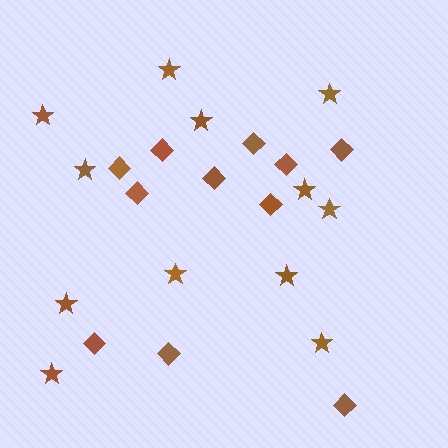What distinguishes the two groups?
There are 2 groups: one group of stars (12) and one group of diamonds (11).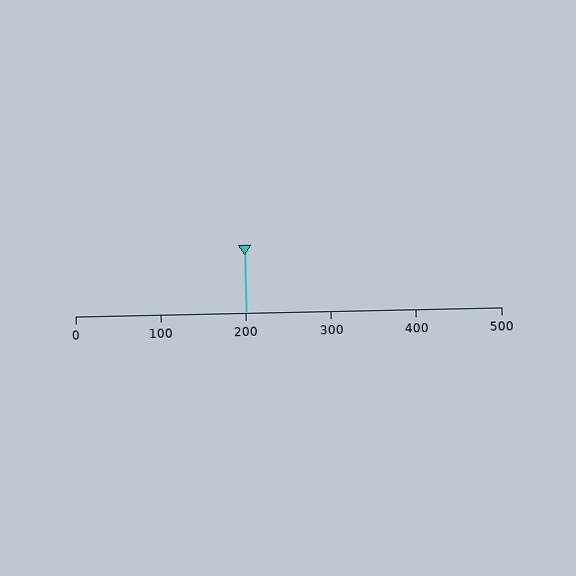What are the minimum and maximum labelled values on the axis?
The axis runs from 0 to 500.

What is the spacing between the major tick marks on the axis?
The major ticks are spaced 100 apart.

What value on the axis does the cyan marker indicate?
The marker indicates approximately 200.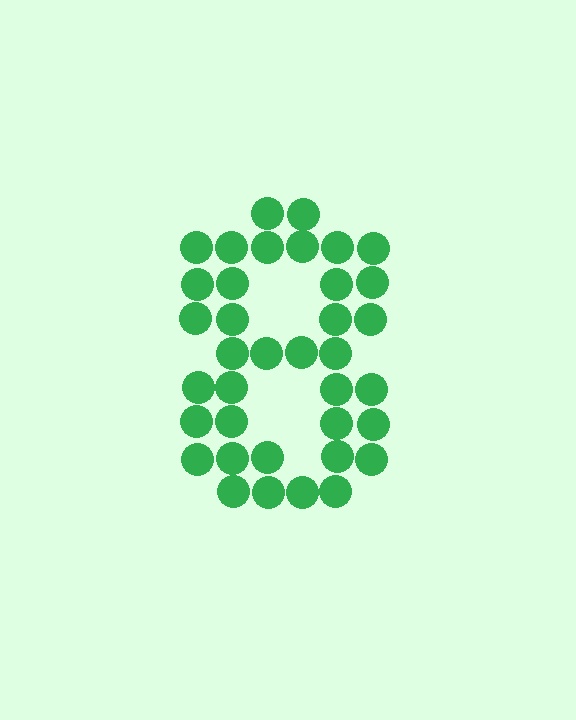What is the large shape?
The large shape is the digit 8.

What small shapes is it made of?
It is made of small circles.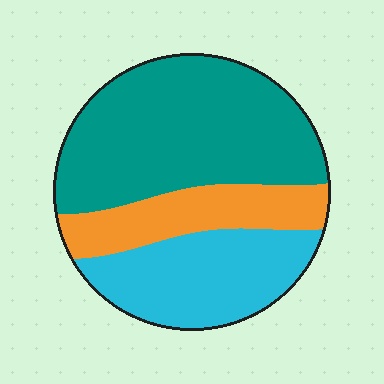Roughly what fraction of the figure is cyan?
Cyan takes up about one quarter (1/4) of the figure.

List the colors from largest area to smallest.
From largest to smallest: teal, cyan, orange.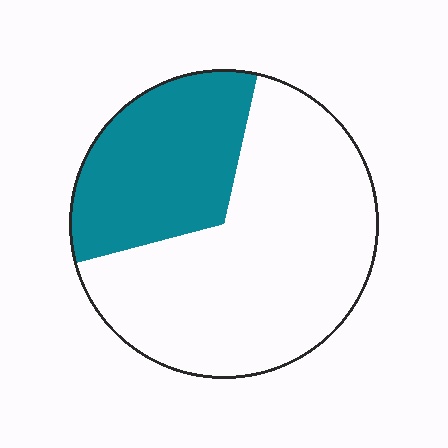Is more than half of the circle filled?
No.